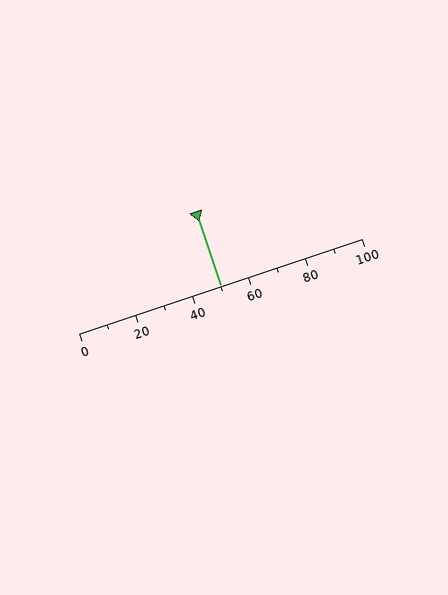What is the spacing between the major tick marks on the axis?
The major ticks are spaced 20 apart.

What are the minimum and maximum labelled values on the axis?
The axis runs from 0 to 100.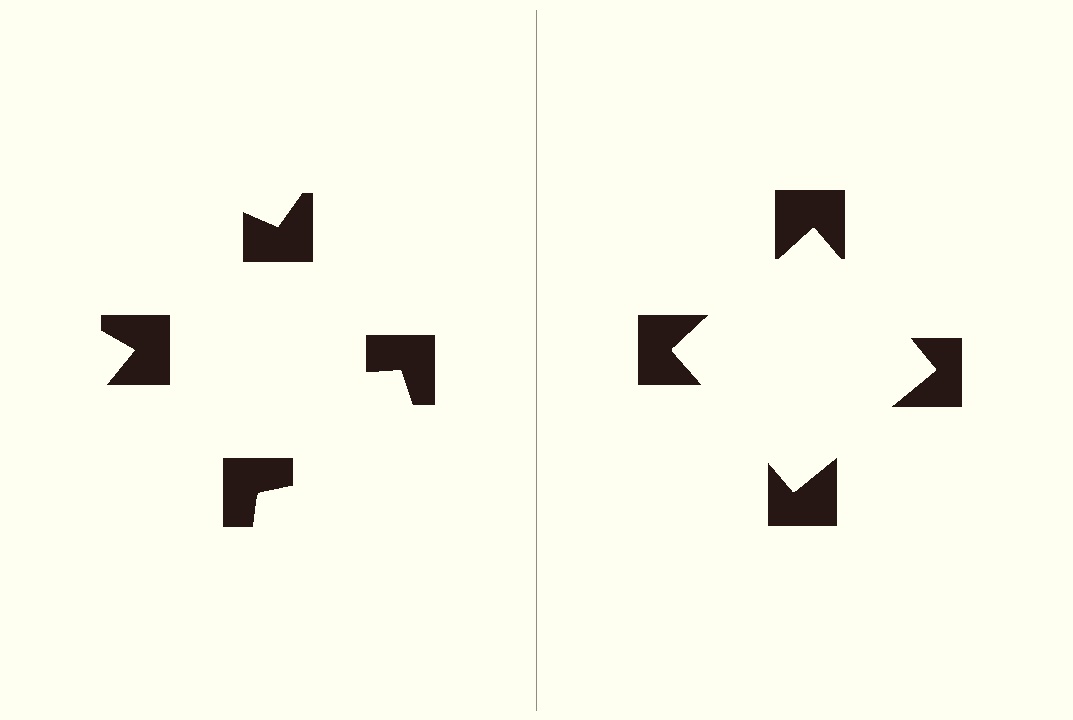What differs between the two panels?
The notched squares are positioned identically on both sides; only the wedge orientations differ. On the right they align to a square; on the left they are misaligned.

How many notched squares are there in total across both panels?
8 — 4 on each side.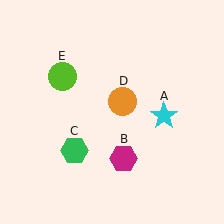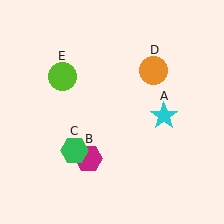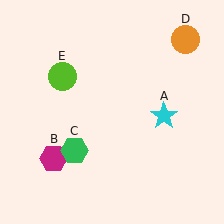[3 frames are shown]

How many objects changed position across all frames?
2 objects changed position: magenta hexagon (object B), orange circle (object D).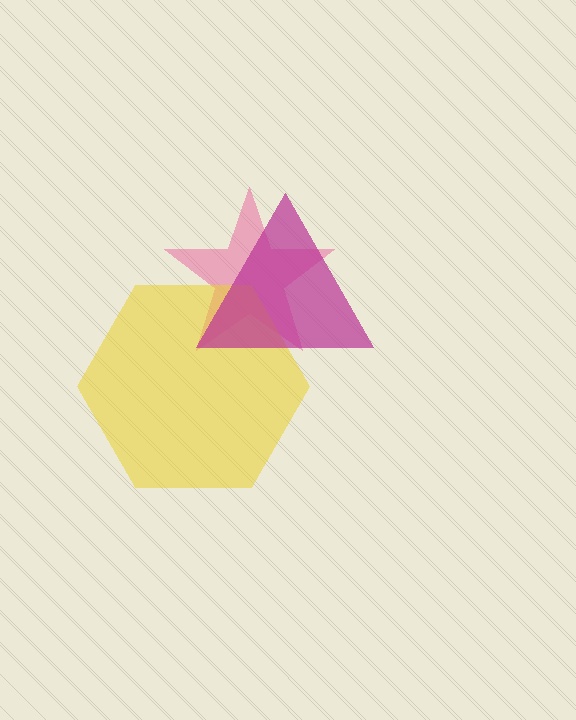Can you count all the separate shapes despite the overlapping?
Yes, there are 3 separate shapes.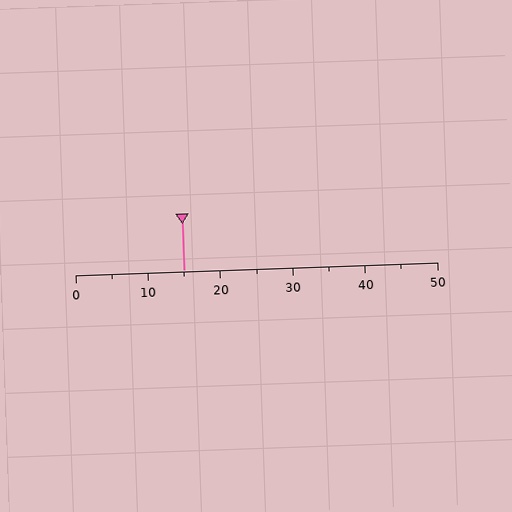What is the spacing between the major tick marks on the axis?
The major ticks are spaced 10 apart.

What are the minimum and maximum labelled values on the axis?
The axis runs from 0 to 50.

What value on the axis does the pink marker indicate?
The marker indicates approximately 15.